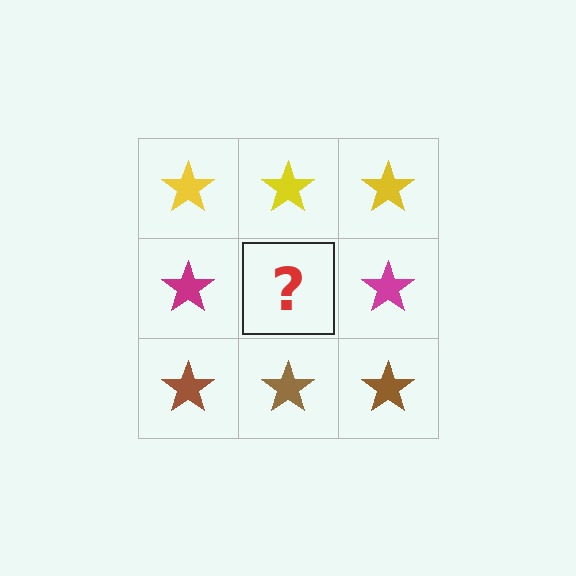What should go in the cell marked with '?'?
The missing cell should contain a magenta star.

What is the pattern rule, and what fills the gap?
The rule is that each row has a consistent color. The gap should be filled with a magenta star.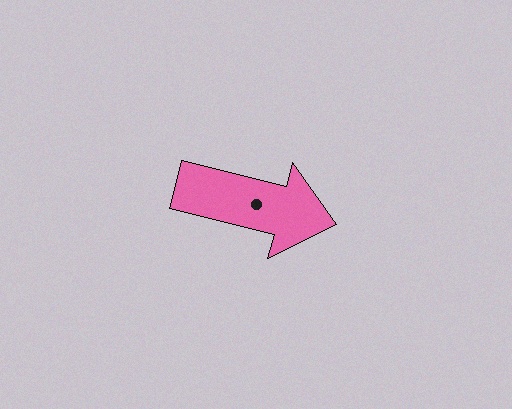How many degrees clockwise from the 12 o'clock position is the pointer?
Approximately 104 degrees.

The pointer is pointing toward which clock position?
Roughly 3 o'clock.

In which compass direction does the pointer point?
East.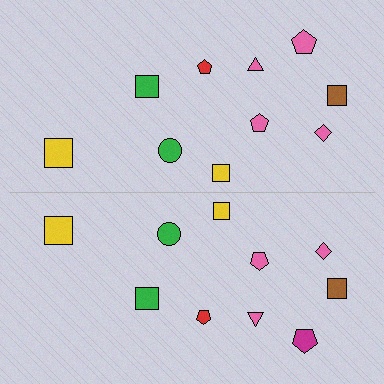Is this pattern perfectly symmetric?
No, the pattern is not perfectly symmetric. The magenta pentagon on the bottom side breaks the symmetry — its mirror counterpart is pink.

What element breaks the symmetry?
The magenta pentagon on the bottom side breaks the symmetry — its mirror counterpart is pink.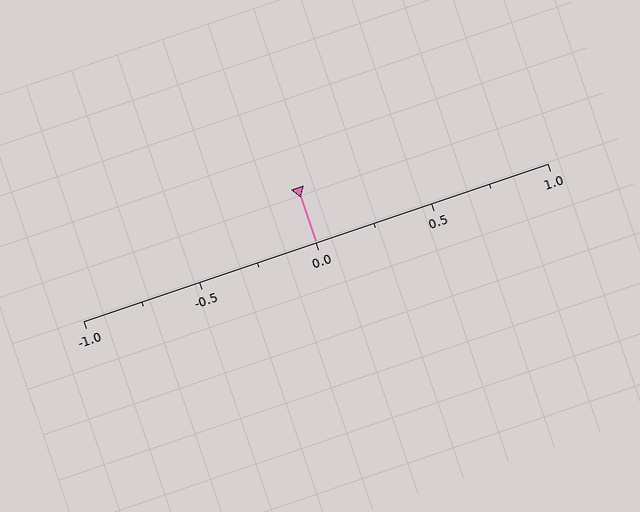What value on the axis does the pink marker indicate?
The marker indicates approximately 0.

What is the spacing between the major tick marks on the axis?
The major ticks are spaced 0.5 apart.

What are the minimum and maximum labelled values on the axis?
The axis runs from -1.0 to 1.0.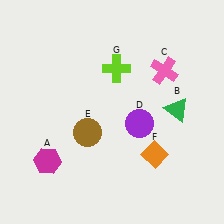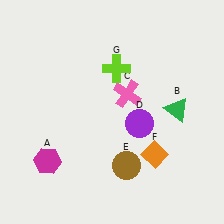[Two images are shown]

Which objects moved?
The objects that moved are: the pink cross (C), the brown circle (E).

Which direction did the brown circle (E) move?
The brown circle (E) moved right.